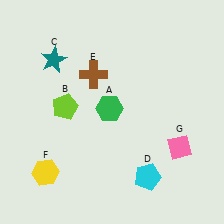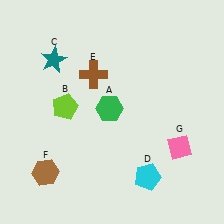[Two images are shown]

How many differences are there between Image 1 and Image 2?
There is 1 difference between the two images.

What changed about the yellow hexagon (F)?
In Image 1, F is yellow. In Image 2, it changed to brown.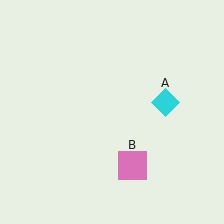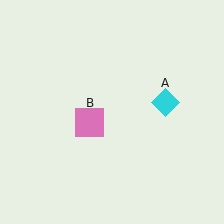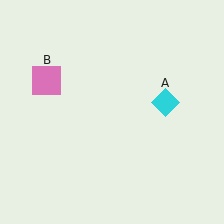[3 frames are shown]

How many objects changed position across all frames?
1 object changed position: pink square (object B).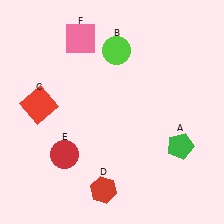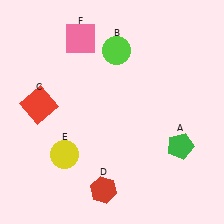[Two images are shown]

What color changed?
The circle (E) changed from red in Image 1 to yellow in Image 2.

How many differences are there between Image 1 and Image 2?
There is 1 difference between the two images.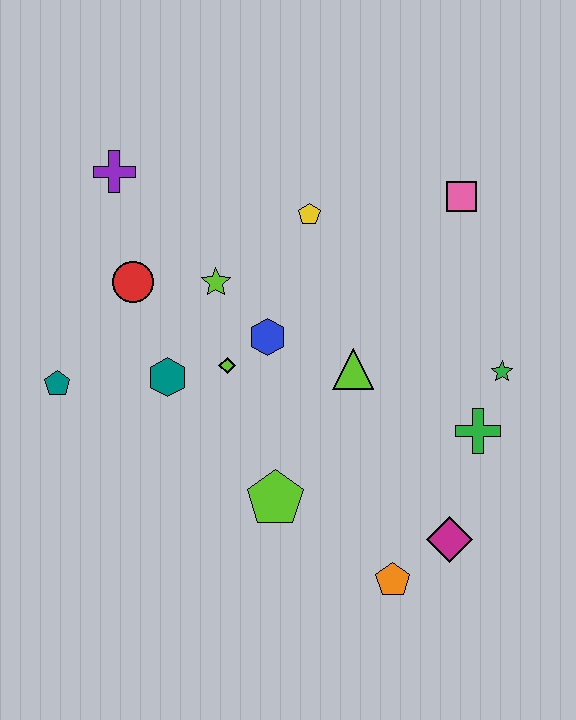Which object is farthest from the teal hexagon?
The pink square is farthest from the teal hexagon.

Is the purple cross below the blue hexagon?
No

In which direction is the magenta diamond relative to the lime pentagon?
The magenta diamond is to the right of the lime pentagon.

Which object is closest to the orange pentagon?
The magenta diamond is closest to the orange pentagon.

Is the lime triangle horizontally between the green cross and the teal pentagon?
Yes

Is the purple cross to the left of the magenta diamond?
Yes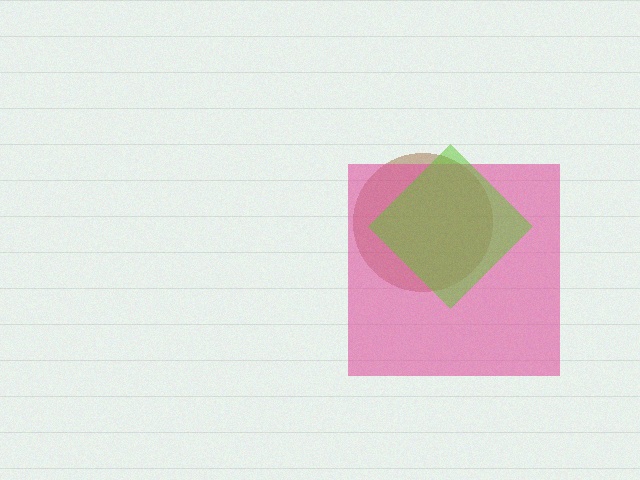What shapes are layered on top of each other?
The layered shapes are: a brown circle, a pink square, a lime diamond.